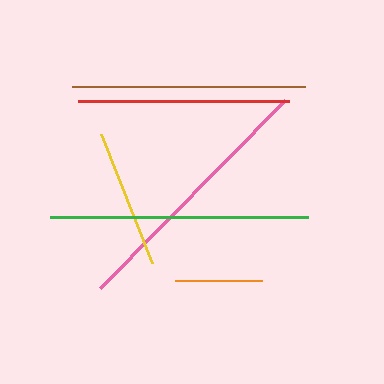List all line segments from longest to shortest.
From longest to shortest: pink, green, brown, red, yellow, orange.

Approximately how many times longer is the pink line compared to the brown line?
The pink line is approximately 1.1 times the length of the brown line.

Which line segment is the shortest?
The orange line is the shortest at approximately 87 pixels.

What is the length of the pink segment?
The pink segment is approximately 264 pixels long.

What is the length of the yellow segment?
The yellow segment is approximately 139 pixels long.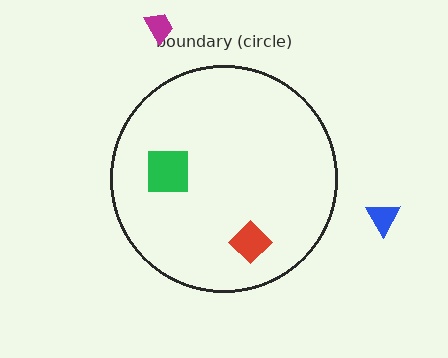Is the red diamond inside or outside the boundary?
Inside.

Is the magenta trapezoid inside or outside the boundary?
Outside.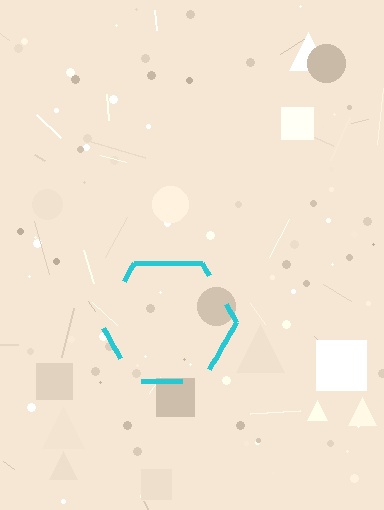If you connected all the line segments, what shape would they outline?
They would outline a hexagon.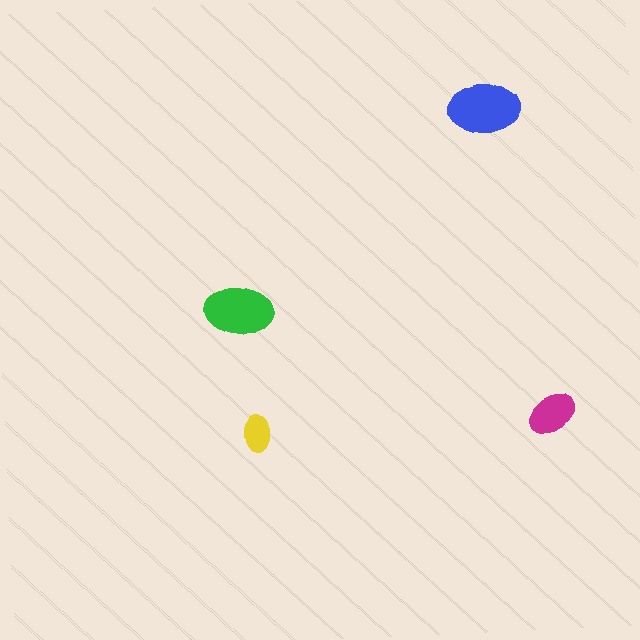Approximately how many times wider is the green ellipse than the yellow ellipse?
About 2 times wider.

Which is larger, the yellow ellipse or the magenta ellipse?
The magenta one.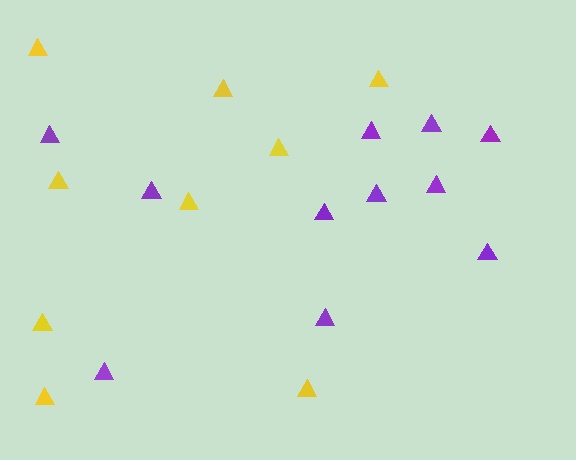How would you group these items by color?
There are 2 groups: one group of yellow triangles (9) and one group of purple triangles (11).